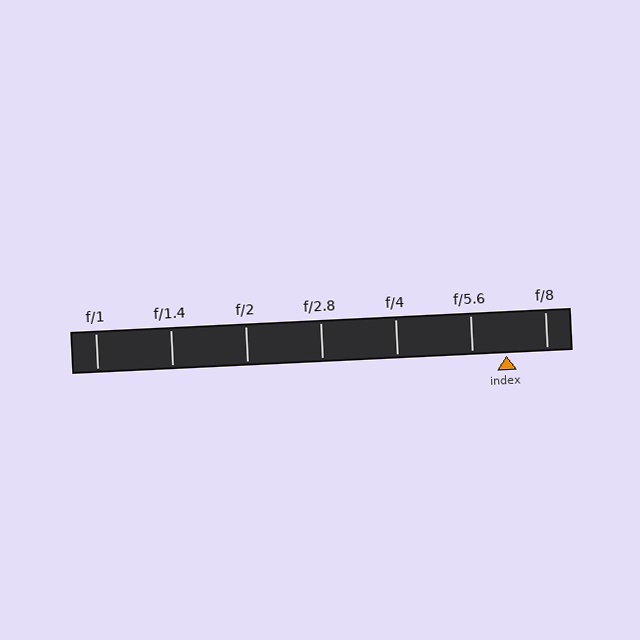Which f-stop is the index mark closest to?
The index mark is closest to f/5.6.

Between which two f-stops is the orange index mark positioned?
The index mark is between f/5.6 and f/8.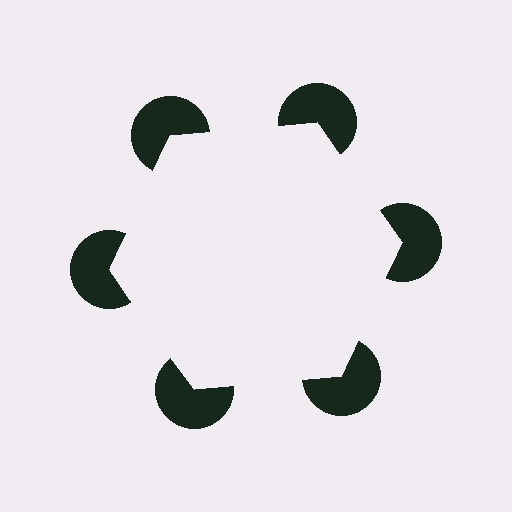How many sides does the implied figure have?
6 sides.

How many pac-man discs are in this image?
There are 6 — one at each vertex of the illusory hexagon.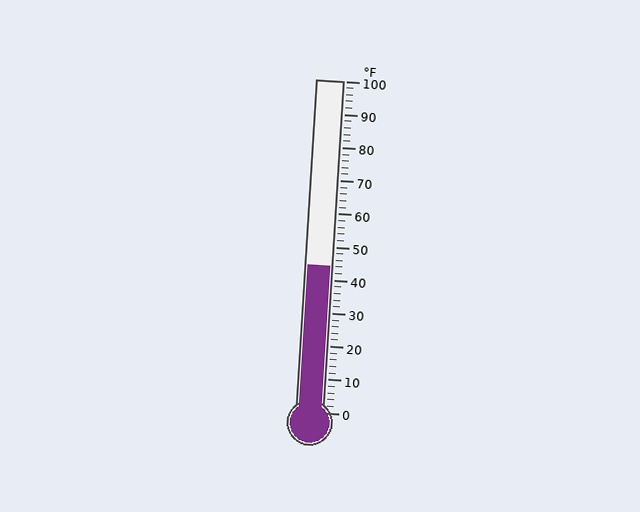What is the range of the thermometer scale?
The thermometer scale ranges from 0°F to 100°F.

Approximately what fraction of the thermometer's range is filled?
The thermometer is filled to approximately 45% of its range.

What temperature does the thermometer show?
The thermometer shows approximately 44°F.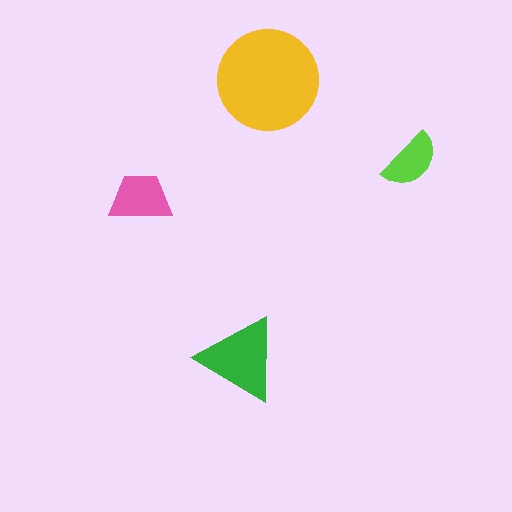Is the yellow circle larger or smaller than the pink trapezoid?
Larger.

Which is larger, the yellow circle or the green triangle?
The yellow circle.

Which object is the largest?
The yellow circle.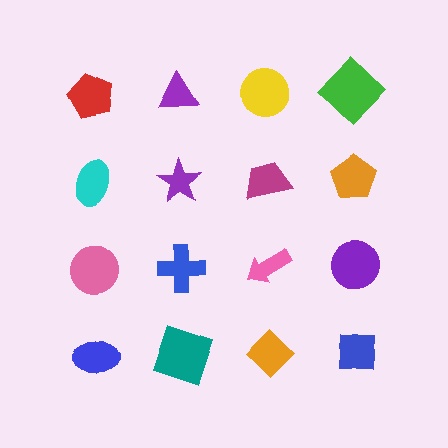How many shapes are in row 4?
4 shapes.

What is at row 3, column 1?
A pink circle.